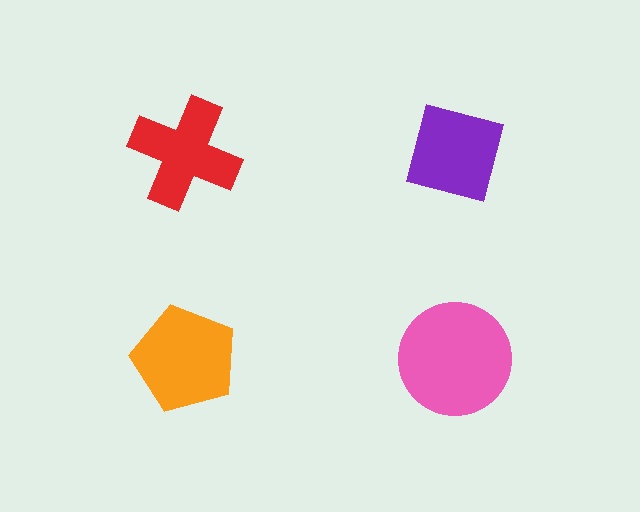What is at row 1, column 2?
A purple square.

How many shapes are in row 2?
2 shapes.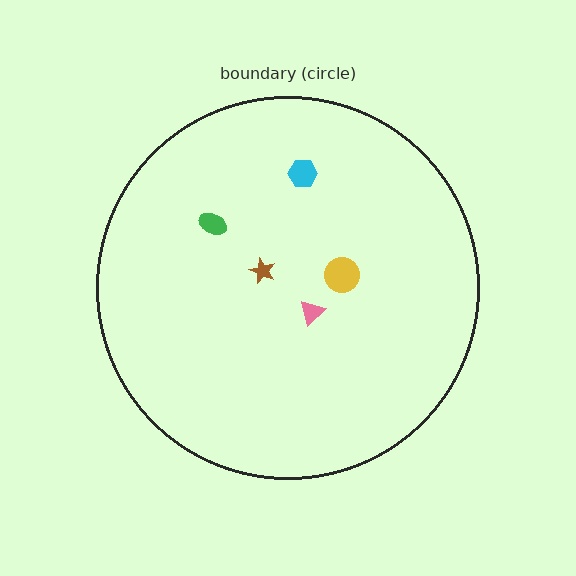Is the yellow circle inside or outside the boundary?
Inside.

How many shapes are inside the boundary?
5 inside, 0 outside.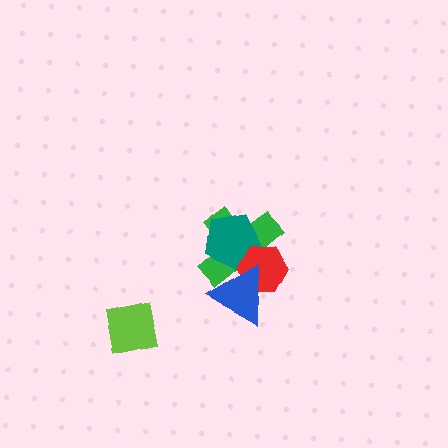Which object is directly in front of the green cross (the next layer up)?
The teal pentagon is directly in front of the green cross.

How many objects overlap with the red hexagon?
3 objects overlap with the red hexagon.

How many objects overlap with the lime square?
0 objects overlap with the lime square.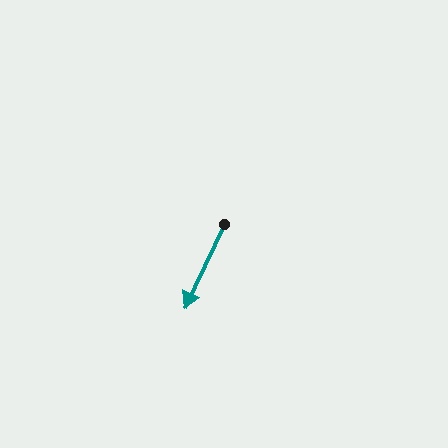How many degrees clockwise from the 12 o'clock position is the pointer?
Approximately 205 degrees.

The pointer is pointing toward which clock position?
Roughly 7 o'clock.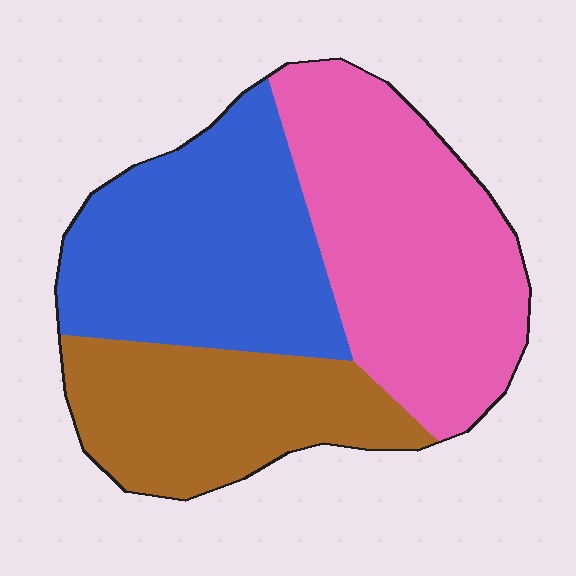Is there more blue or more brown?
Blue.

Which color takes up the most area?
Pink, at roughly 40%.